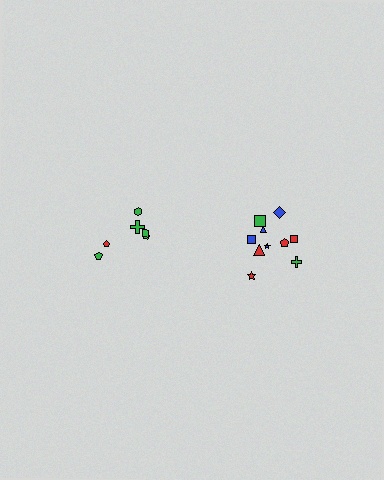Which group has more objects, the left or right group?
The right group.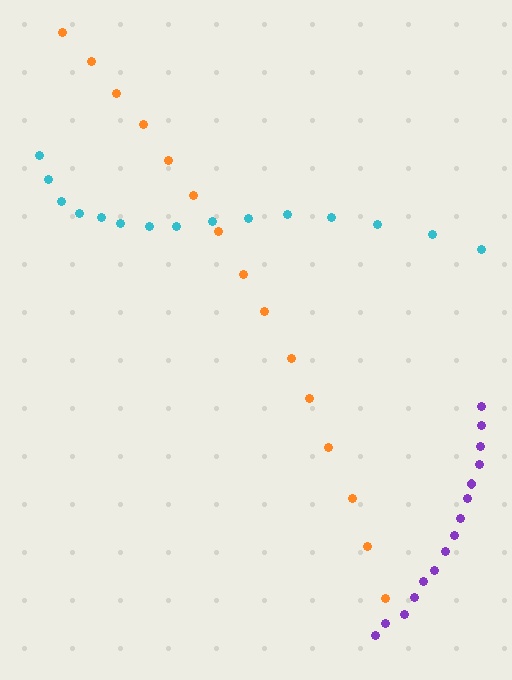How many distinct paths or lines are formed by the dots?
There are 3 distinct paths.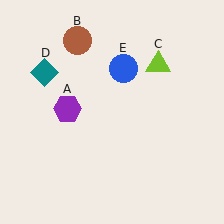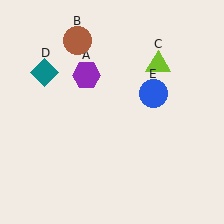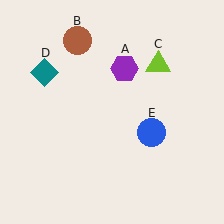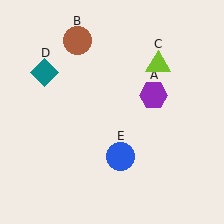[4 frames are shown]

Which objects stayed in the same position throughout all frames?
Brown circle (object B) and lime triangle (object C) and teal diamond (object D) remained stationary.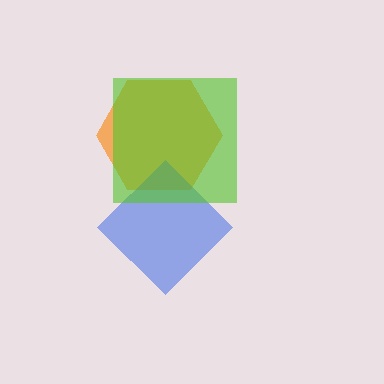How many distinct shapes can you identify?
There are 3 distinct shapes: an orange hexagon, a blue diamond, a lime square.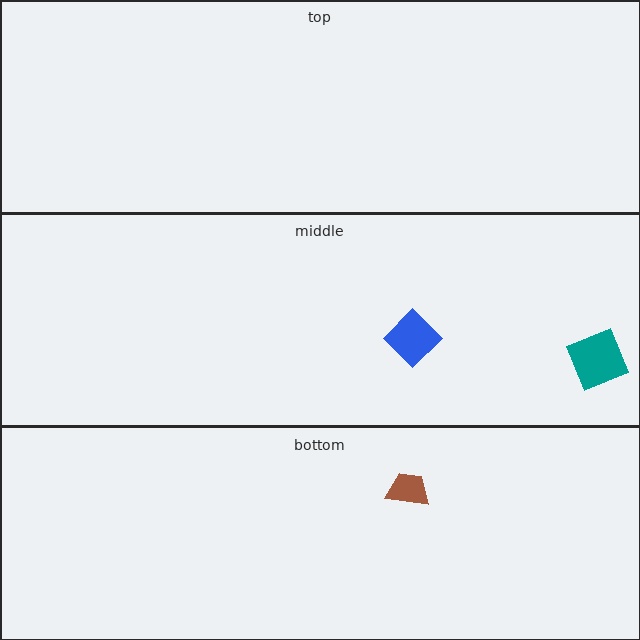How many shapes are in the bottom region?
1.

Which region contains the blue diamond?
The middle region.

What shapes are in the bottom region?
The brown trapezoid.